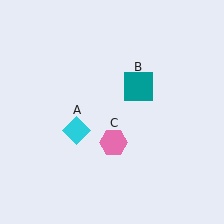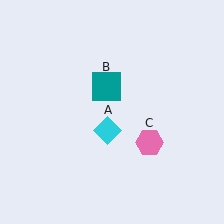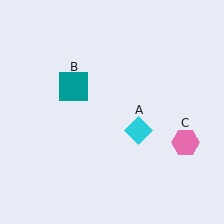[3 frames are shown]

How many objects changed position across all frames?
3 objects changed position: cyan diamond (object A), teal square (object B), pink hexagon (object C).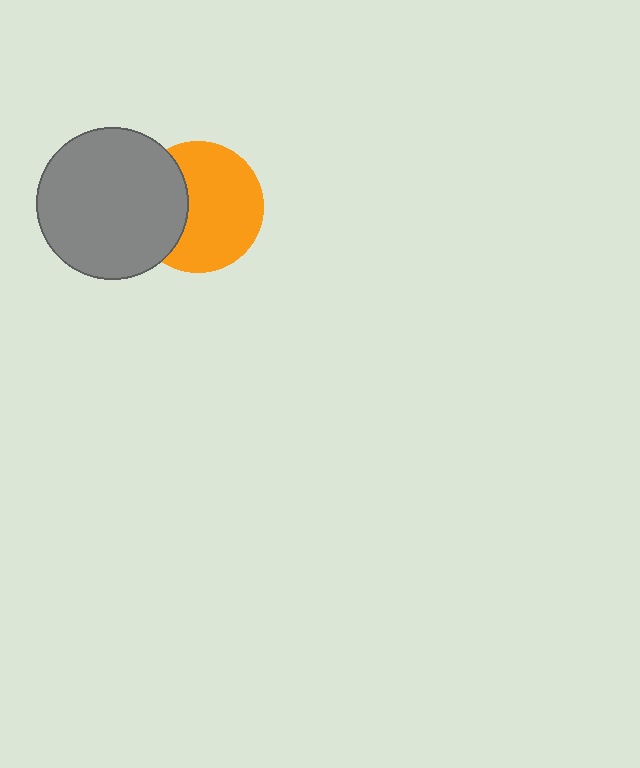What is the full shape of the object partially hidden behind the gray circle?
The partially hidden object is an orange circle.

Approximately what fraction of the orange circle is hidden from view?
Roughly 33% of the orange circle is hidden behind the gray circle.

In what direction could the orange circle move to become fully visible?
The orange circle could move right. That would shift it out from behind the gray circle entirely.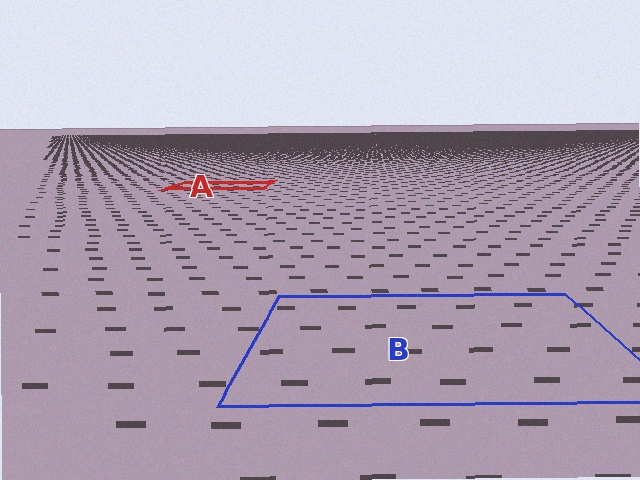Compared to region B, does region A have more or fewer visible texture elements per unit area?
Region A has more texture elements per unit area — they are packed more densely because it is farther away.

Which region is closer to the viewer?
Region B is closer. The texture elements there are larger and more spread out.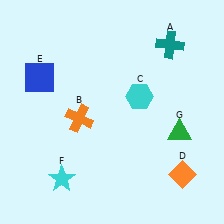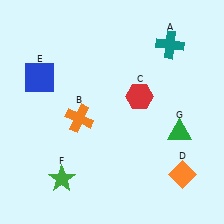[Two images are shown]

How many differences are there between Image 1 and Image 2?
There are 2 differences between the two images.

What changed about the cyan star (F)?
In Image 1, F is cyan. In Image 2, it changed to green.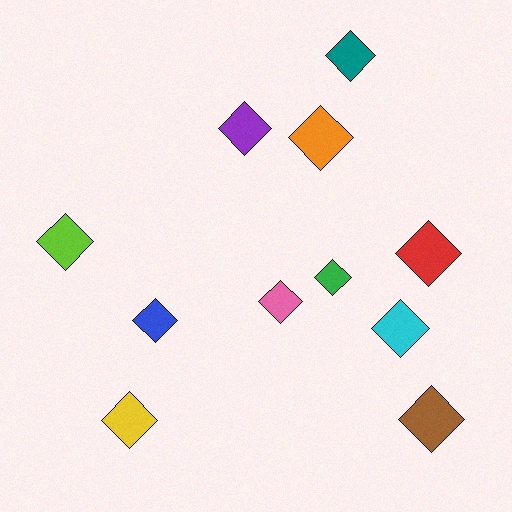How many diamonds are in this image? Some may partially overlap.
There are 11 diamonds.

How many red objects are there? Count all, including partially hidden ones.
There is 1 red object.